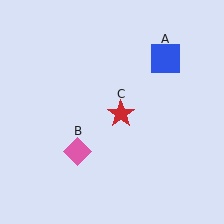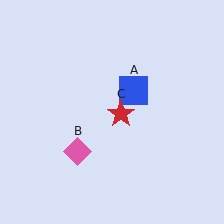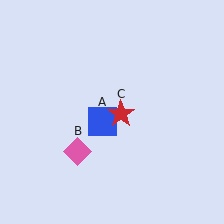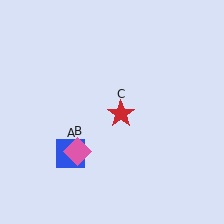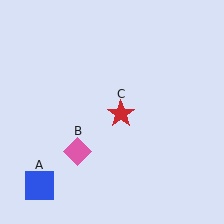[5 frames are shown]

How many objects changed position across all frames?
1 object changed position: blue square (object A).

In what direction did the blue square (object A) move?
The blue square (object A) moved down and to the left.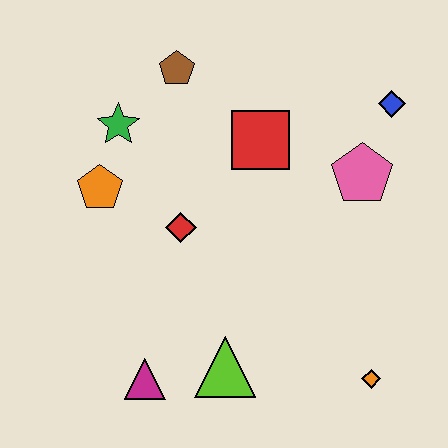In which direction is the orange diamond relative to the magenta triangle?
The orange diamond is to the right of the magenta triangle.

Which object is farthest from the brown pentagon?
The orange diamond is farthest from the brown pentagon.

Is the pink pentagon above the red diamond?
Yes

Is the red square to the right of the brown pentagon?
Yes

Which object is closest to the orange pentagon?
The green star is closest to the orange pentagon.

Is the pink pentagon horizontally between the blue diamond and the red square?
Yes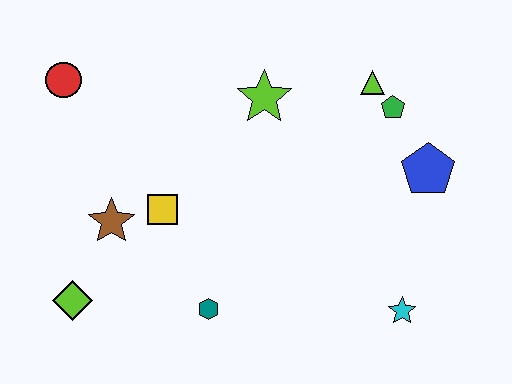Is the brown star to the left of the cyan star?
Yes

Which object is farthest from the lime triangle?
The lime diamond is farthest from the lime triangle.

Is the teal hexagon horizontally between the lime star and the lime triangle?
No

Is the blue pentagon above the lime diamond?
Yes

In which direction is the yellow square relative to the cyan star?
The yellow square is to the left of the cyan star.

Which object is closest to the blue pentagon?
The green pentagon is closest to the blue pentagon.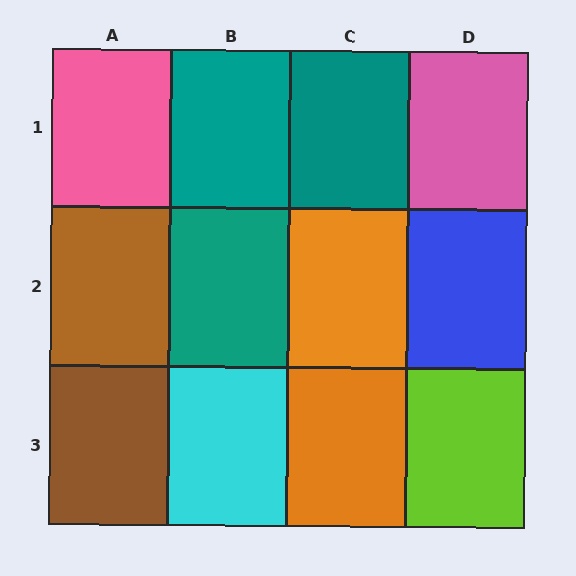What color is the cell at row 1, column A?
Pink.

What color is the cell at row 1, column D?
Pink.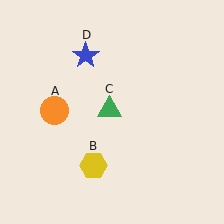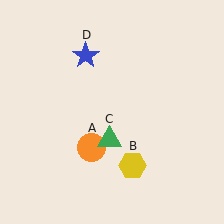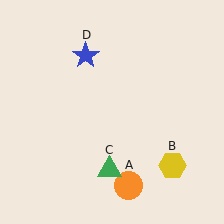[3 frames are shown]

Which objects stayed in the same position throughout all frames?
Blue star (object D) remained stationary.